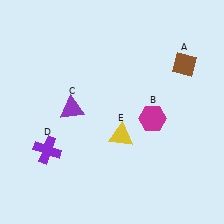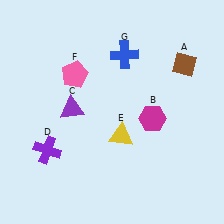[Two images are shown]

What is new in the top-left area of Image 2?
A pink pentagon (F) was added in the top-left area of Image 2.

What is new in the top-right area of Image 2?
A blue cross (G) was added in the top-right area of Image 2.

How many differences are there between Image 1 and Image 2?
There are 2 differences between the two images.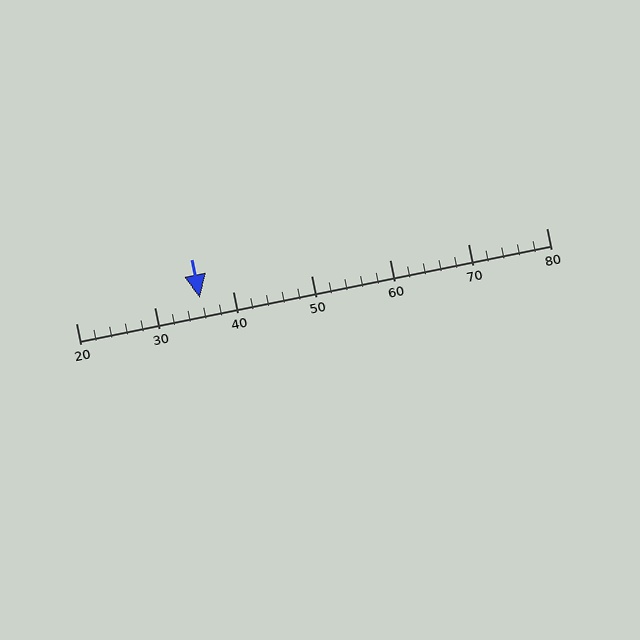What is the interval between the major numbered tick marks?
The major tick marks are spaced 10 units apart.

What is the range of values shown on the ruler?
The ruler shows values from 20 to 80.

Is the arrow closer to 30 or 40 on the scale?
The arrow is closer to 40.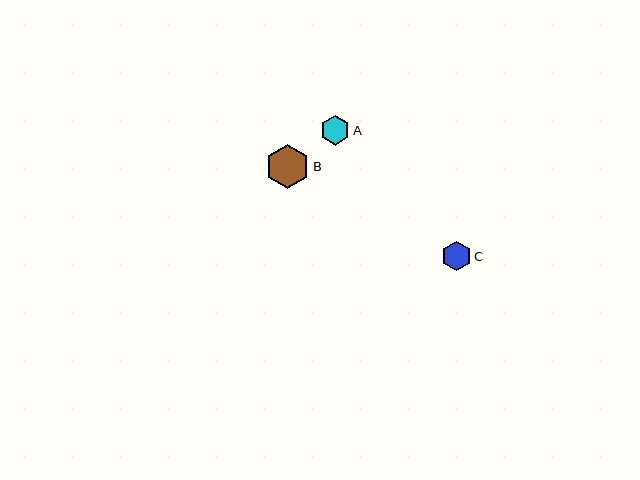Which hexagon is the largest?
Hexagon B is the largest with a size of approximately 44 pixels.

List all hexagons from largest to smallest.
From largest to smallest: B, A, C.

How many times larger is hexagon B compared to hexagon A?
Hexagon B is approximately 1.5 times the size of hexagon A.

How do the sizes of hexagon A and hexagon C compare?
Hexagon A and hexagon C are approximately the same size.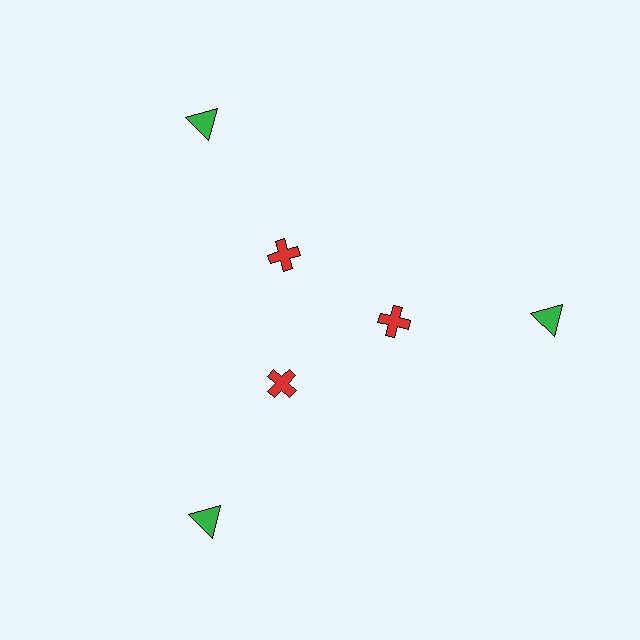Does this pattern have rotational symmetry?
Yes, this pattern has 3-fold rotational symmetry. It looks the same after rotating 120 degrees around the center.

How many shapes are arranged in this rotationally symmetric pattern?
There are 6 shapes, arranged in 3 groups of 2.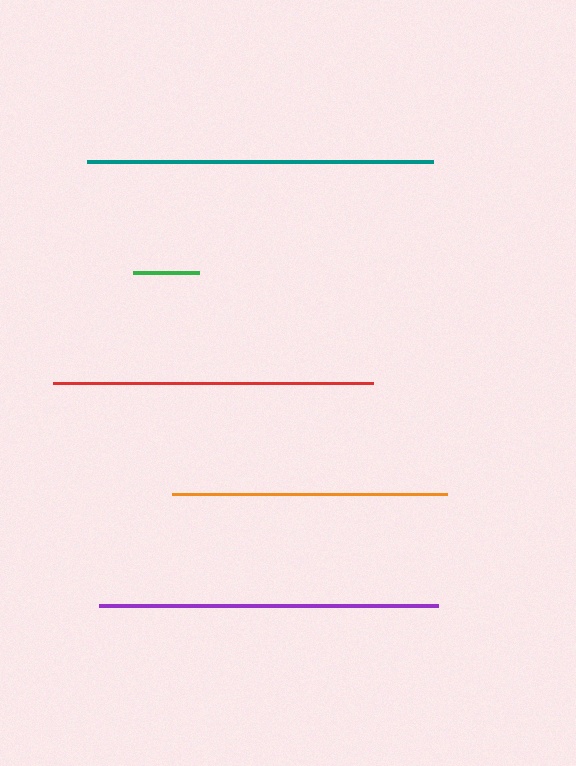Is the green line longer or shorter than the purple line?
The purple line is longer than the green line.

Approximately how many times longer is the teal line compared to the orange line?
The teal line is approximately 1.3 times the length of the orange line.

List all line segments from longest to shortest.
From longest to shortest: teal, purple, red, orange, green.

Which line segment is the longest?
The teal line is the longest at approximately 346 pixels.